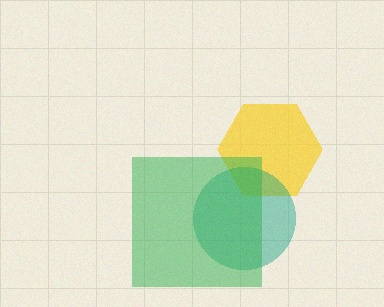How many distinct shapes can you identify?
There are 3 distinct shapes: a yellow hexagon, a teal circle, a green square.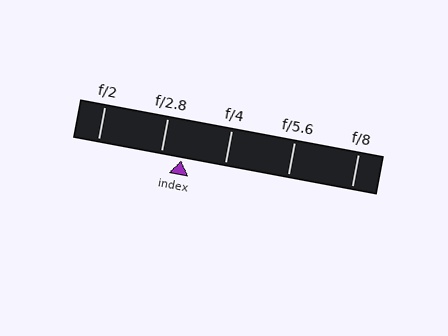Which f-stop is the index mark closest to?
The index mark is closest to f/2.8.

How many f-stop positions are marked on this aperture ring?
There are 5 f-stop positions marked.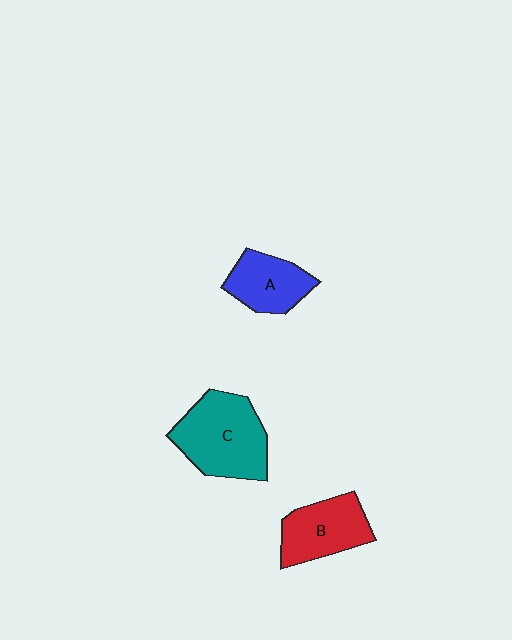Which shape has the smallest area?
Shape A (blue).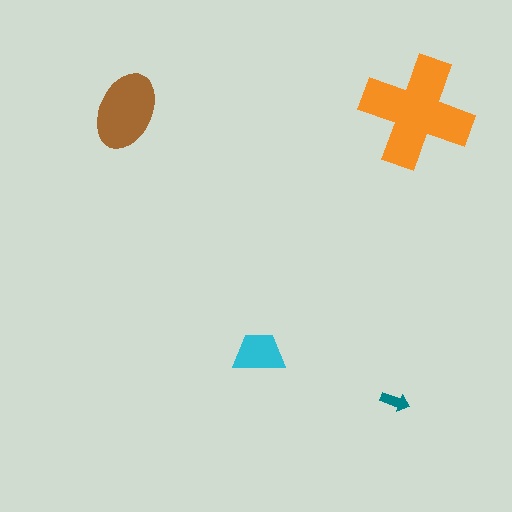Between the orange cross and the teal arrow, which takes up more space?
The orange cross.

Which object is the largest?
The orange cross.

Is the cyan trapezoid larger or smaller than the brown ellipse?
Smaller.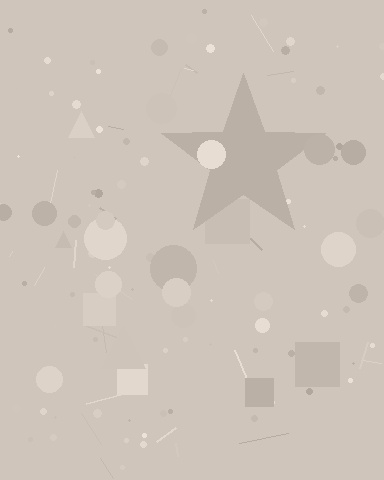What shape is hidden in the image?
A star is hidden in the image.